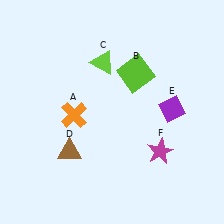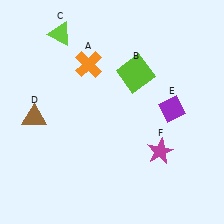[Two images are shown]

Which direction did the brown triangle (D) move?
The brown triangle (D) moved left.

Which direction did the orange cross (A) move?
The orange cross (A) moved up.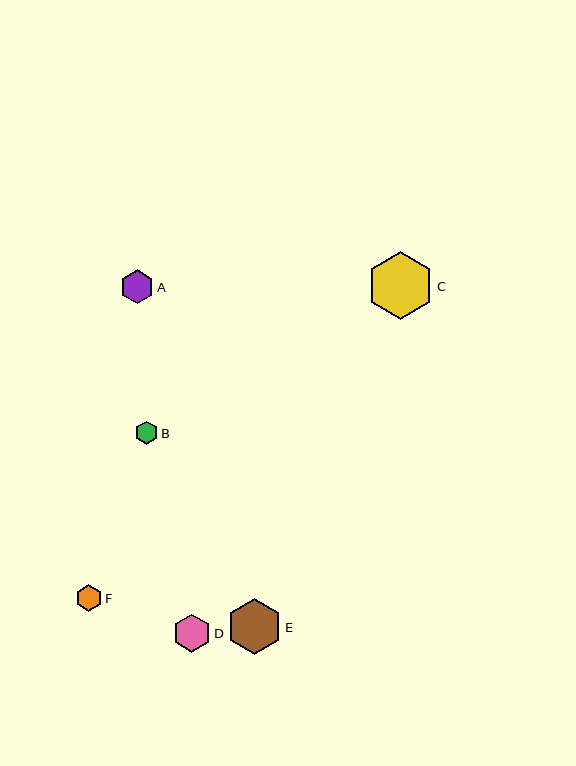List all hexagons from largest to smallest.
From largest to smallest: C, E, D, A, F, B.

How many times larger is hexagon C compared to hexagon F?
Hexagon C is approximately 2.5 times the size of hexagon F.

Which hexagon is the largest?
Hexagon C is the largest with a size of approximately 67 pixels.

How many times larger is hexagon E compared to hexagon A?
Hexagon E is approximately 1.6 times the size of hexagon A.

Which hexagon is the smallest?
Hexagon B is the smallest with a size of approximately 23 pixels.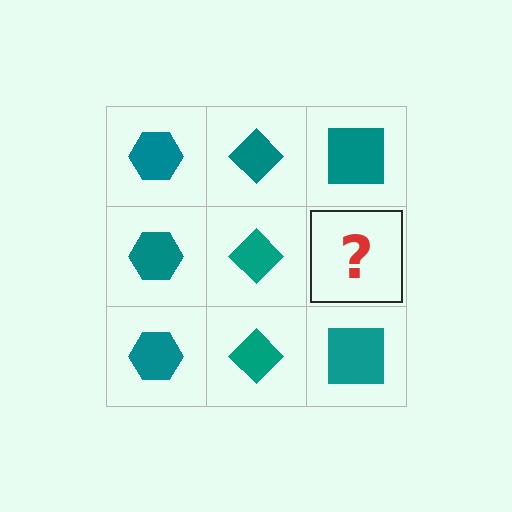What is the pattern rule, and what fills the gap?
The rule is that each column has a consistent shape. The gap should be filled with a teal square.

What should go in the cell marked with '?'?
The missing cell should contain a teal square.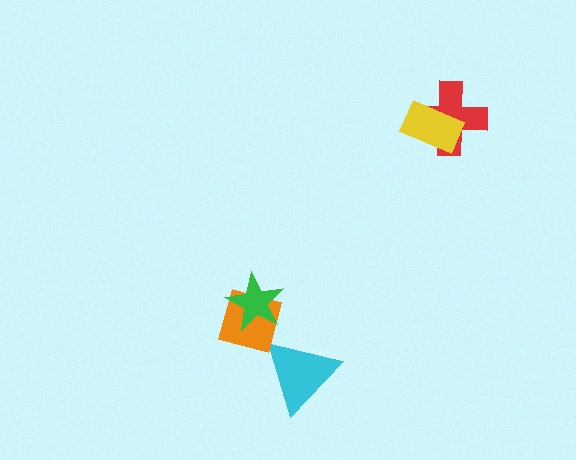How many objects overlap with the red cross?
1 object overlaps with the red cross.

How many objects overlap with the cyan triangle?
0 objects overlap with the cyan triangle.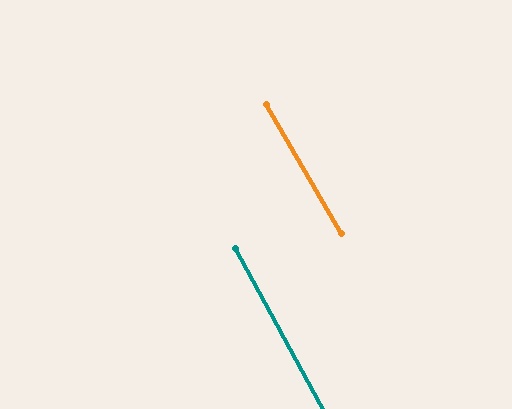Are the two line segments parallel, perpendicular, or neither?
Parallel — their directions differ by only 1.8°.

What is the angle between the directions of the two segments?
Approximately 2 degrees.